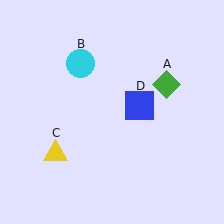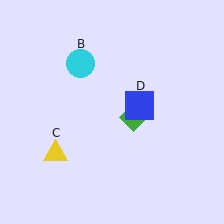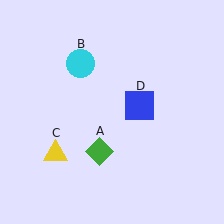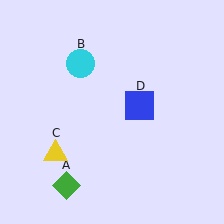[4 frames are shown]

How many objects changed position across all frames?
1 object changed position: green diamond (object A).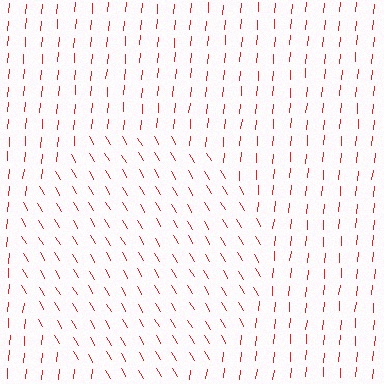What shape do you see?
I see a circle.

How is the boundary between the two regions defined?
The boundary is defined purely by a change in line orientation (approximately 36 degrees difference). All lines are the same color and thickness.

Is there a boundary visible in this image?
Yes, there is a texture boundary formed by a change in line orientation.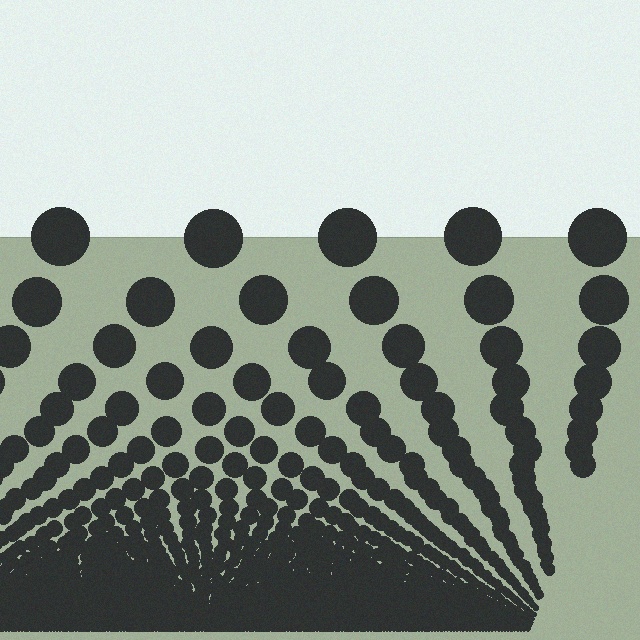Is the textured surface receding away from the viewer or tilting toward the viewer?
The surface appears to tilt toward the viewer. Texture elements get larger and sparser toward the top.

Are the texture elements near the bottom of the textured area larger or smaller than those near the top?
Smaller. The gradient is inverted — elements near the bottom are smaller and denser.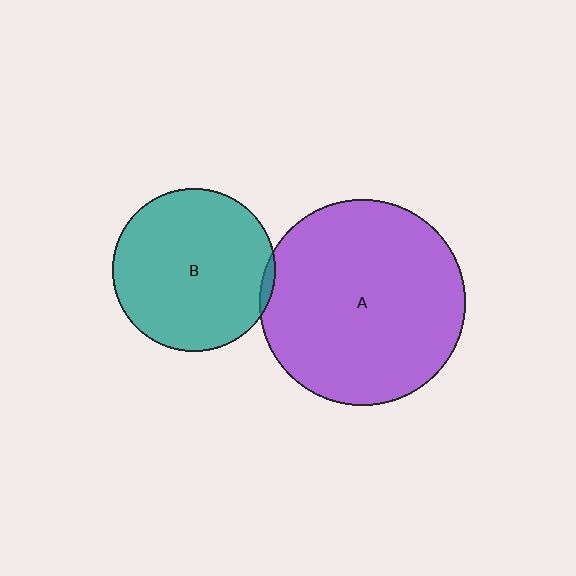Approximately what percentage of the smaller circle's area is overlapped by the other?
Approximately 5%.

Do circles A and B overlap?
Yes.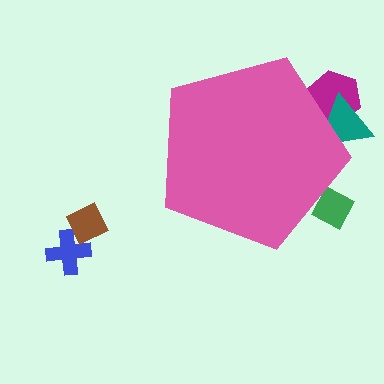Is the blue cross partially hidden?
No, the blue cross is fully visible.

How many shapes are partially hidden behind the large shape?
3 shapes are partially hidden.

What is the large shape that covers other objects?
A pink pentagon.